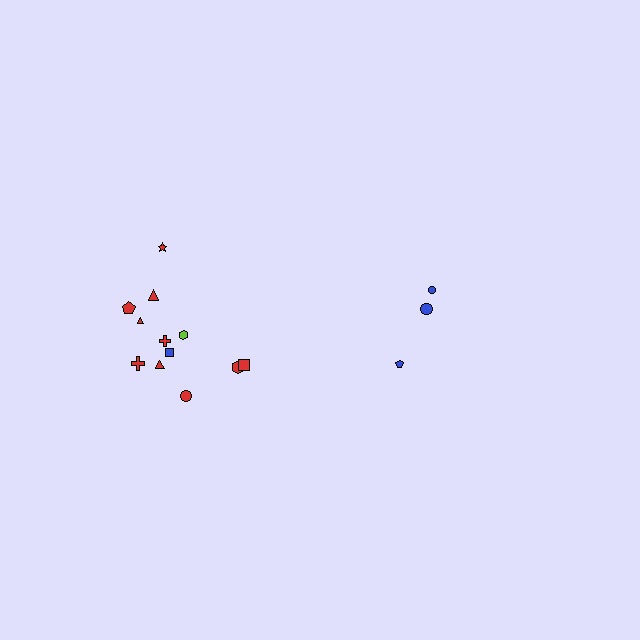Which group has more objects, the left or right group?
The left group.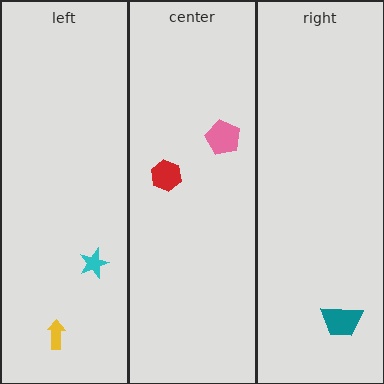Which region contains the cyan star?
The left region.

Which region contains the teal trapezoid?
The right region.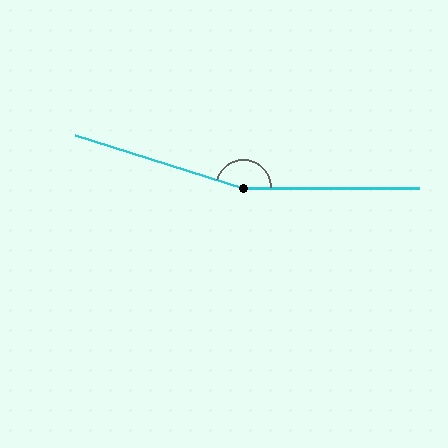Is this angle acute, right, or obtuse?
It is obtuse.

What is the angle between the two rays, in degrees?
Approximately 163 degrees.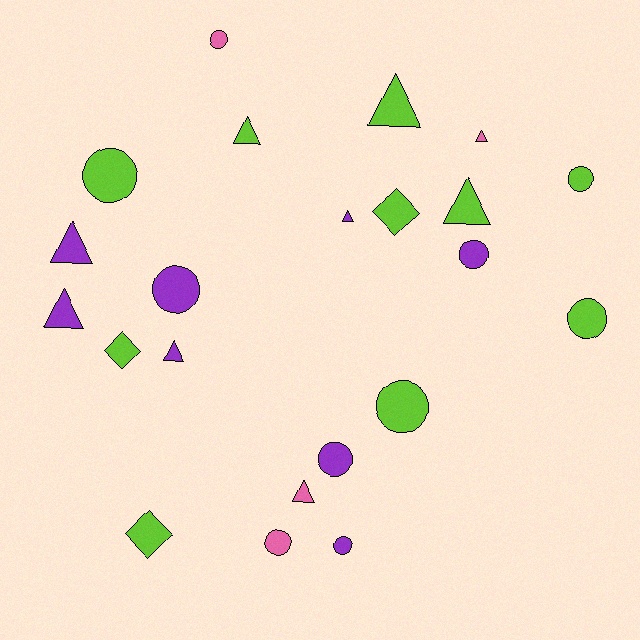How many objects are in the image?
There are 22 objects.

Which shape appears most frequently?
Circle, with 10 objects.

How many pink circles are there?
There are 2 pink circles.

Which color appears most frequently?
Lime, with 10 objects.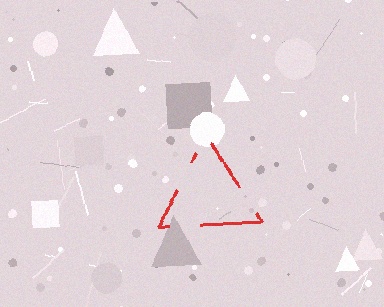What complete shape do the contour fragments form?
The contour fragments form a triangle.